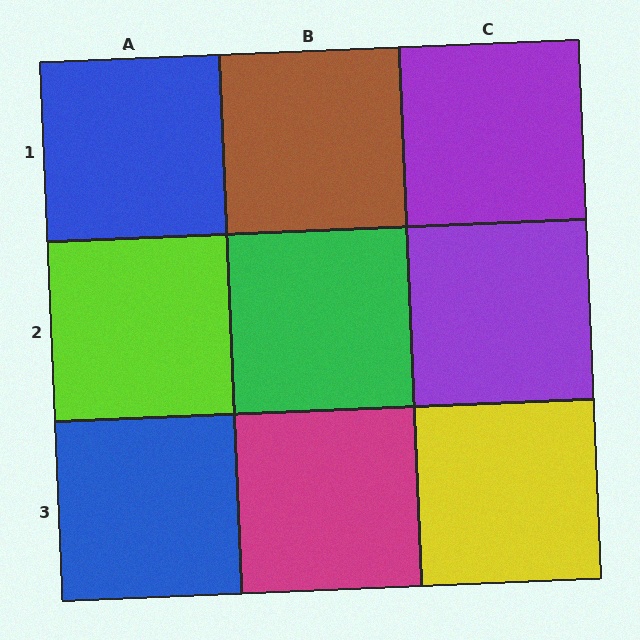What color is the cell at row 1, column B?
Brown.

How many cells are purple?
2 cells are purple.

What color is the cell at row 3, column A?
Blue.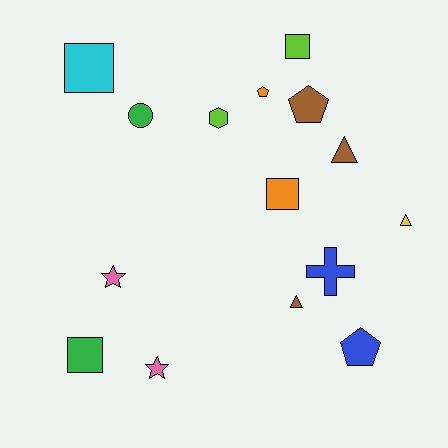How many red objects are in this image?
There are no red objects.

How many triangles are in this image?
There are 3 triangles.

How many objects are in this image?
There are 15 objects.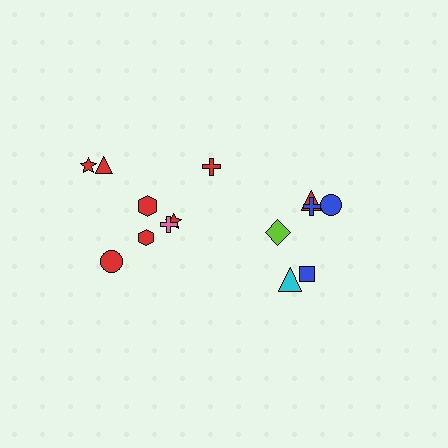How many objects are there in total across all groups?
There are 14 objects.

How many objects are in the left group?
There are 8 objects.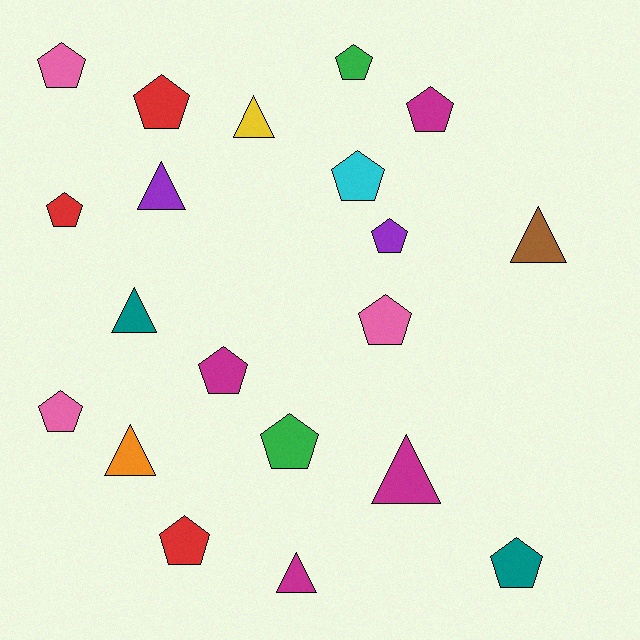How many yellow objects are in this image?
There is 1 yellow object.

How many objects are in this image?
There are 20 objects.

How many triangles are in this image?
There are 7 triangles.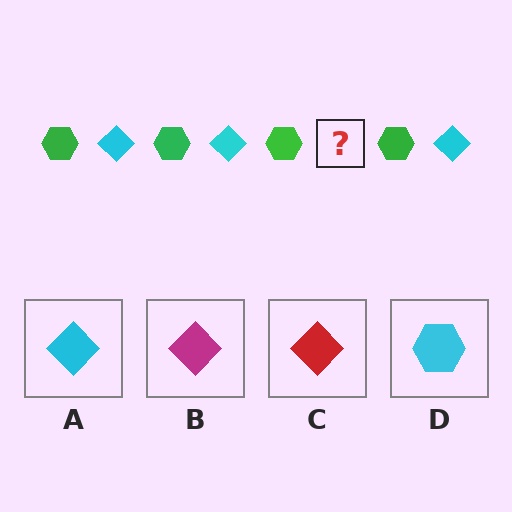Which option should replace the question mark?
Option A.